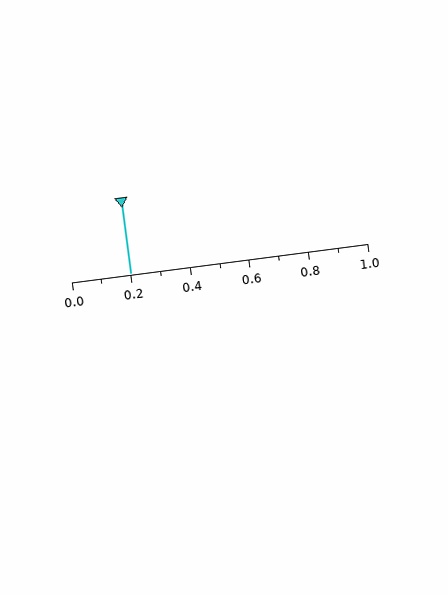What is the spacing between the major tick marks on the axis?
The major ticks are spaced 0.2 apart.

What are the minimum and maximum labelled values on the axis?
The axis runs from 0.0 to 1.0.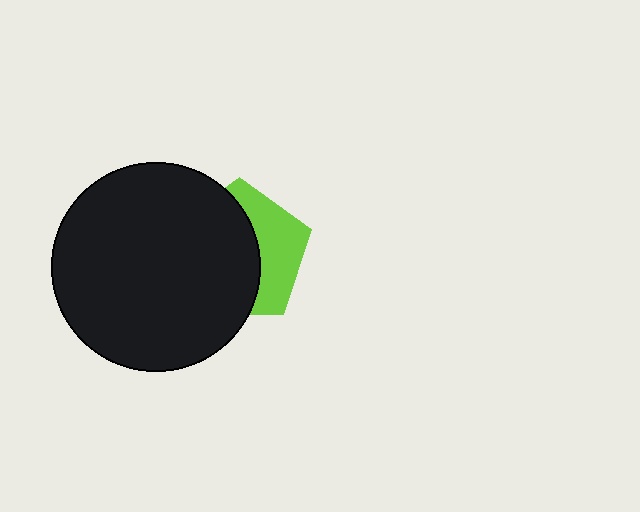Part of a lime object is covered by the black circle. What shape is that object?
It is a pentagon.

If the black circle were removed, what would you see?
You would see the complete lime pentagon.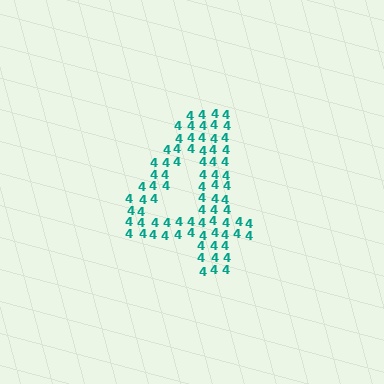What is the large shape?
The large shape is the digit 4.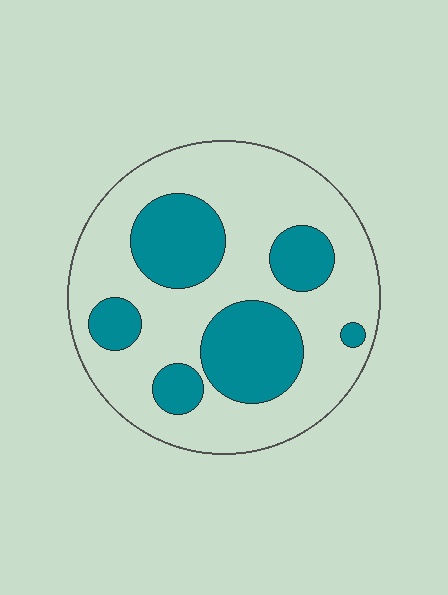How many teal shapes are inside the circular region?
6.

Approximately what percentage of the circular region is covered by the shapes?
Approximately 30%.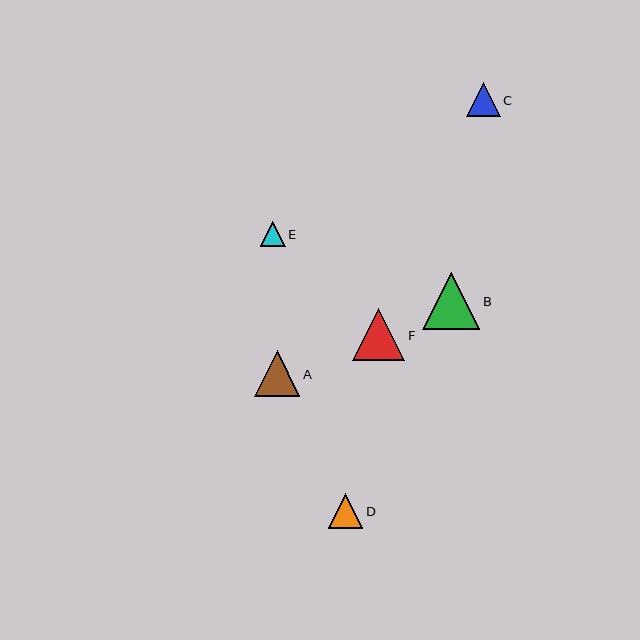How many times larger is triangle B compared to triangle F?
Triangle B is approximately 1.1 times the size of triangle F.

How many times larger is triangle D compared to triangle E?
Triangle D is approximately 1.4 times the size of triangle E.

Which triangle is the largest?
Triangle B is the largest with a size of approximately 57 pixels.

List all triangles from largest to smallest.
From largest to smallest: B, F, A, D, C, E.